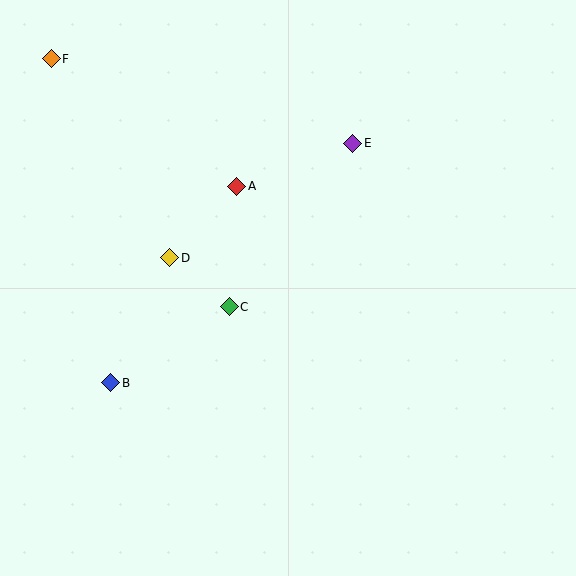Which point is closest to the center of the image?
Point C at (229, 307) is closest to the center.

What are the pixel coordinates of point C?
Point C is at (229, 307).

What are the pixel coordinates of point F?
Point F is at (51, 59).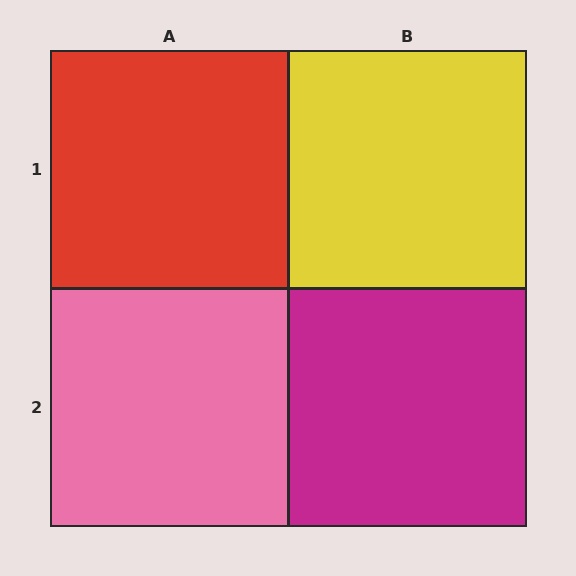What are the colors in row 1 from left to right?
Red, yellow.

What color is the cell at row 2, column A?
Pink.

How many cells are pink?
1 cell is pink.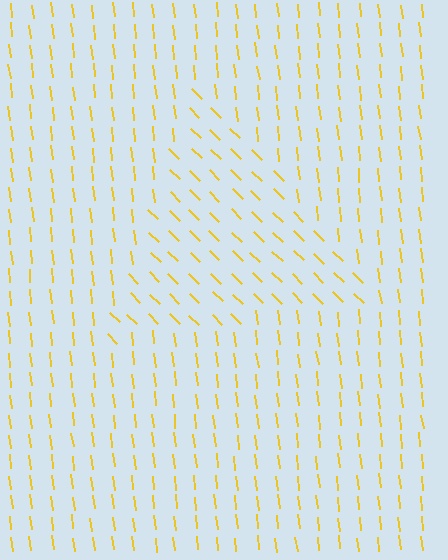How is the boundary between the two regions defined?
The boundary is defined purely by a change in line orientation (approximately 39 degrees difference). All lines are the same color and thickness.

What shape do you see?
I see a triangle.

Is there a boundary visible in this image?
Yes, there is a texture boundary formed by a change in line orientation.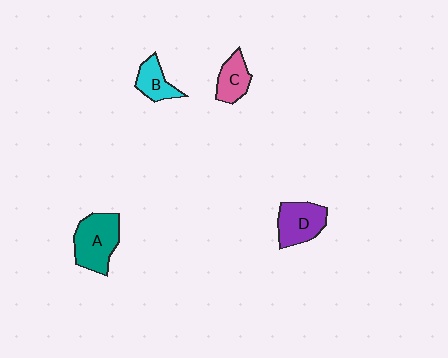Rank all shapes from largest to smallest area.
From largest to smallest: A (teal), D (purple), C (pink), B (cyan).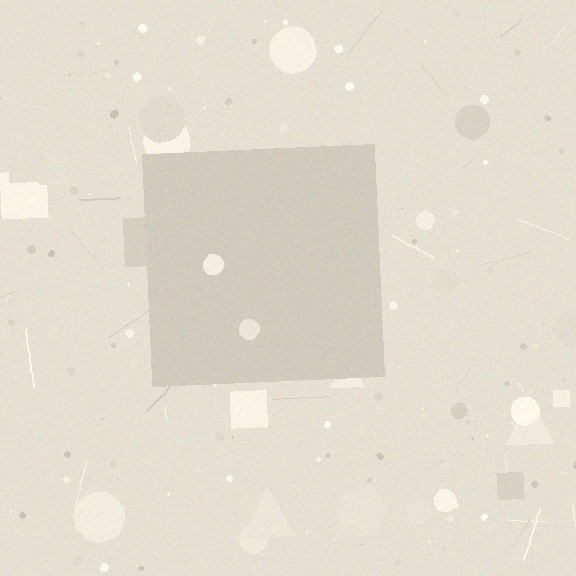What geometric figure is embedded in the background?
A square is embedded in the background.